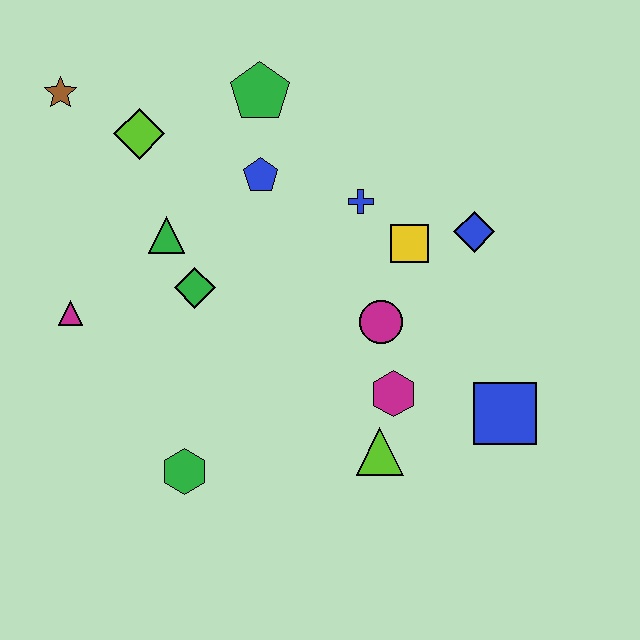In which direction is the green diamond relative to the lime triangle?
The green diamond is to the left of the lime triangle.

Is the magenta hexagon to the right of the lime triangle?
Yes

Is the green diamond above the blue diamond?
No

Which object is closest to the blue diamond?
The yellow square is closest to the blue diamond.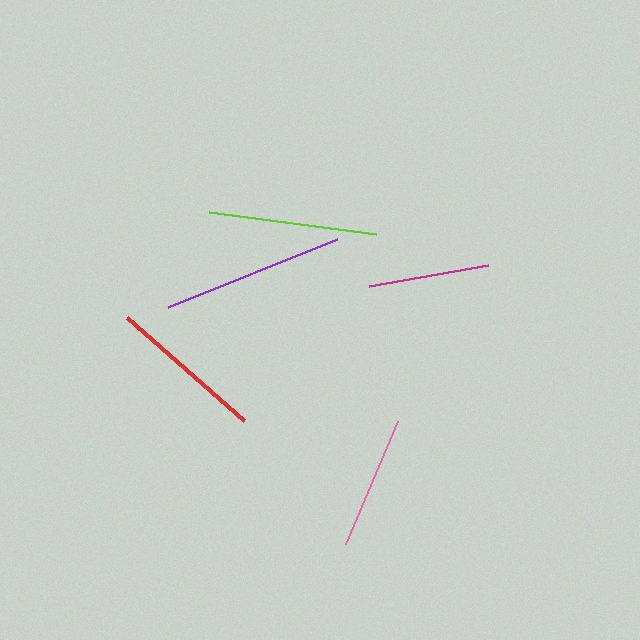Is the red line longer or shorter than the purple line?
The purple line is longer than the red line.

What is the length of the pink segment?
The pink segment is approximately 133 pixels long.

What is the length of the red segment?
The red segment is approximately 156 pixels long.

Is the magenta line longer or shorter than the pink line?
The pink line is longer than the magenta line.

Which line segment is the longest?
The purple line is the longest at approximately 183 pixels.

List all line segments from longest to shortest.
From longest to shortest: purple, lime, red, pink, magenta.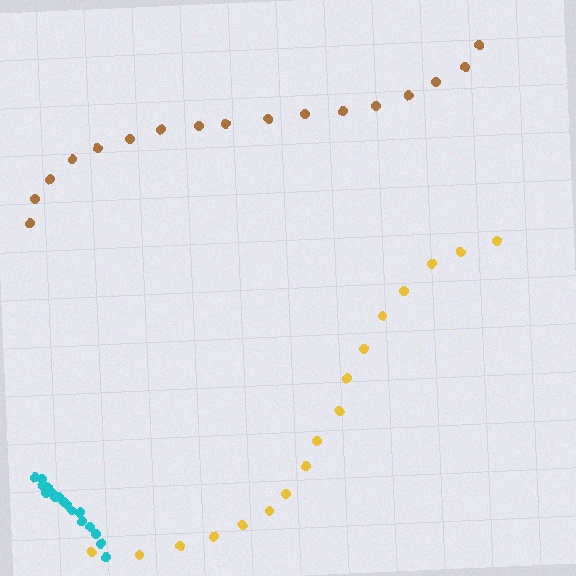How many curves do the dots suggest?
There are 3 distinct paths.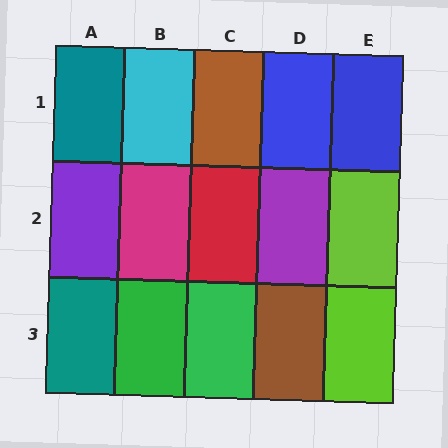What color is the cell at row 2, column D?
Purple.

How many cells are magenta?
1 cell is magenta.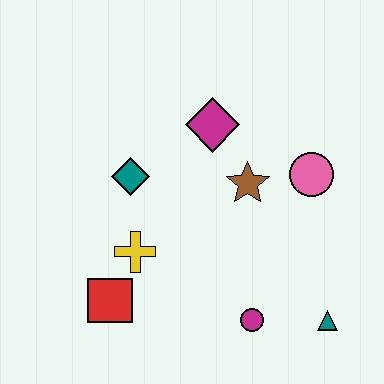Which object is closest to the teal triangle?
The magenta circle is closest to the teal triangle.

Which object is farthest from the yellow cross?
The teal triangle is farthest from the yellow cross.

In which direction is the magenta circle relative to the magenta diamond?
The magenta circle is below the magenta diamond.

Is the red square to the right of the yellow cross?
No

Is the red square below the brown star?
Yes